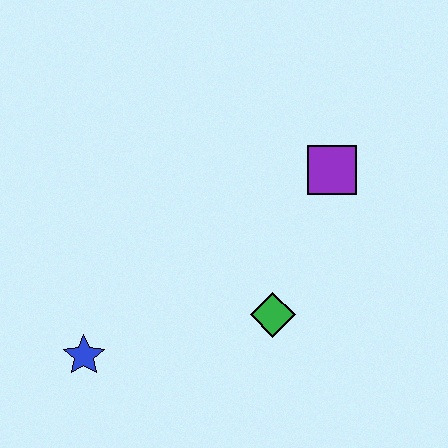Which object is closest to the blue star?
The green diamond is closest to the blue star.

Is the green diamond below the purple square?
Yes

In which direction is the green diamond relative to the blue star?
The green diamond is to the right of the blue star.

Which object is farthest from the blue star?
The purple square is farthest from the blue star.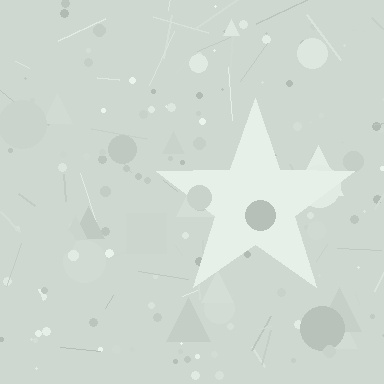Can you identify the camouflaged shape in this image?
The camouflaged shape is a star.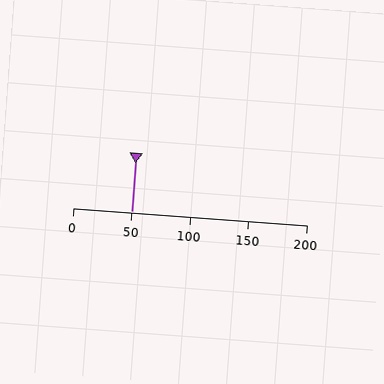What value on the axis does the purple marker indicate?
The marker indicates approximately 50.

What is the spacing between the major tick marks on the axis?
The major ticks are spaced 50 apart.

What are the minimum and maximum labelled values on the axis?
The axis runs from 0 to 200.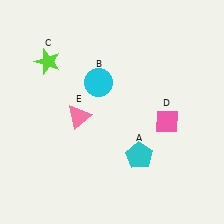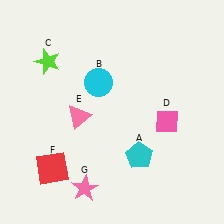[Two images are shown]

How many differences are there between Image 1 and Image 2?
There are 2 differences between the two images.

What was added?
A red square (F), a pink star (G) were added in Image 2.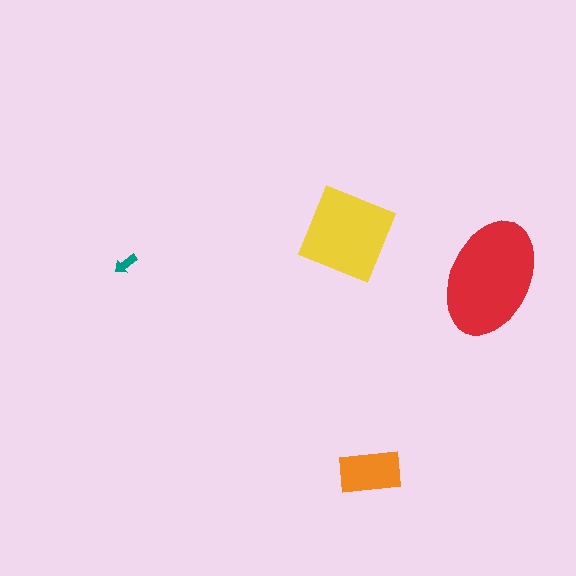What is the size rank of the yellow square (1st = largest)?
2nd.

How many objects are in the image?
There are 4 objects in the image.